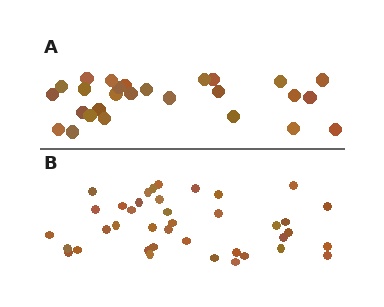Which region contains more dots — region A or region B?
Region B (the bottom region) has more dots.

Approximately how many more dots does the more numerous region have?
Region B has roughly 12 or so more dots than region A.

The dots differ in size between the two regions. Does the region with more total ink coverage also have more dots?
No. Region A has more total ink coverage because its dots are larger, but region B actually contains more individual dots. Total area can be misleading — the number of items is what matters here.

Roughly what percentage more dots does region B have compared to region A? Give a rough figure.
About 45% more.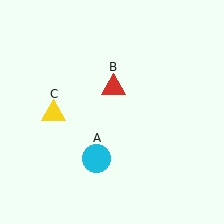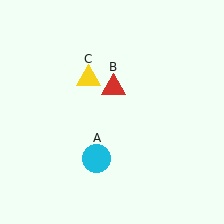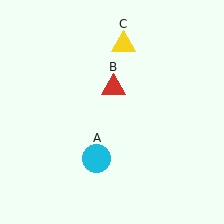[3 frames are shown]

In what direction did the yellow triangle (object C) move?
The yellow triangle (object C) moved up and to the right.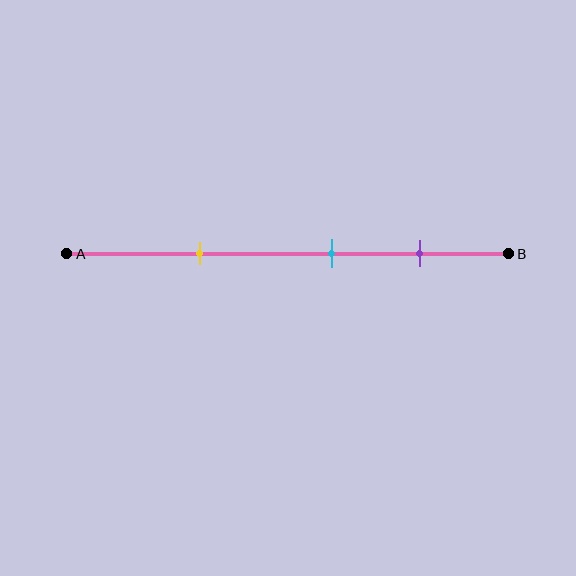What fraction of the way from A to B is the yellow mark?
The yellow mark is approximately 30% (0.3) of the way from A to B.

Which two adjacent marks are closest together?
The cyan and purple marks are the closest adjacent pair.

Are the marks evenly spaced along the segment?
Yes, the marks are approximately evenly spaced.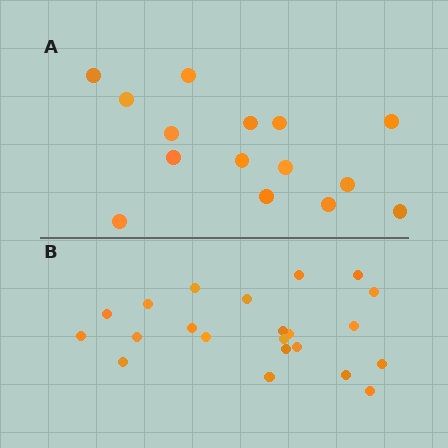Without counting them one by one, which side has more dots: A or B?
Region B (the bottom region) has more dots.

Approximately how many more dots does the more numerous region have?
Region B has roughly 8 or so more dots than region A.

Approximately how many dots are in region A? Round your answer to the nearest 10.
About 20 dots. (The exact count is 15, which rounds to 20.)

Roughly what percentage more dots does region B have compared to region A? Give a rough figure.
About 45% more.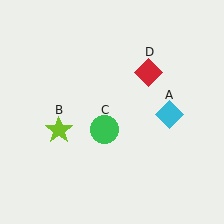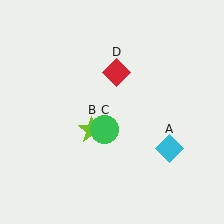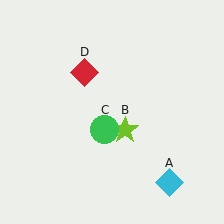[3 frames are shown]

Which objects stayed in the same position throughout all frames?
Green circle (object C) remained stationary.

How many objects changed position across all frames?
3 objects changed position: cyan diamond (object A), lime star (object B), red diamond (object D).